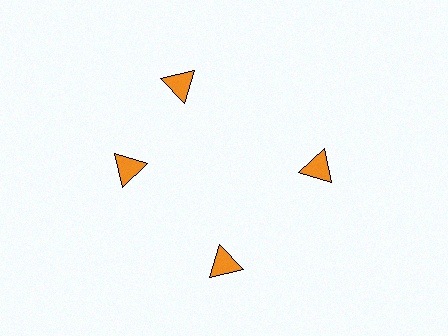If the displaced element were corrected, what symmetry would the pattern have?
It would have 4-fold rotational symmetry — the pattern would map onto itself every 90 degrees.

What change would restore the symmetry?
The symmetry would be restored by rotating it back into even spacing with its neighbors so that all 4 triangles sit at equal angles and equal distance from the center.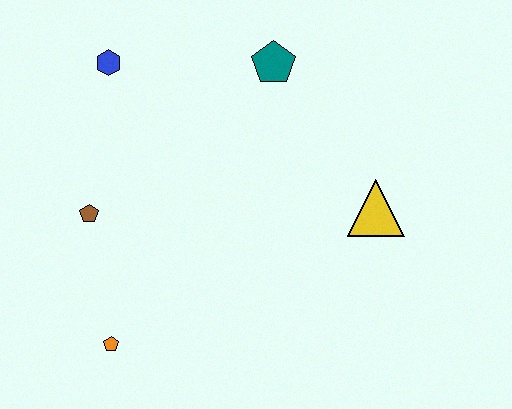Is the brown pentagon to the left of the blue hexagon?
Yes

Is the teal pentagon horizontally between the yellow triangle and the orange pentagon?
Yes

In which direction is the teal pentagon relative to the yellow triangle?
The teal pentagon is above the yellow triangle.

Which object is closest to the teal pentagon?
The blue hexagon is closest to the teal pentagon.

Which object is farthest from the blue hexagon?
The yellow triangle is farthest from the blue hexagon.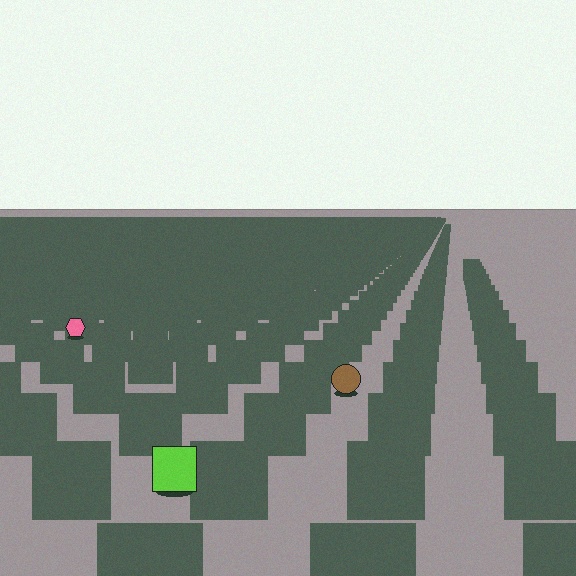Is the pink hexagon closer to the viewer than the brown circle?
No. The brown circle is closer — you can tell from the texture gradient: the ground texture is coarser near it.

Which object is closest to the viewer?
The lime square is closest. The texture marks near it are larger and more spread out.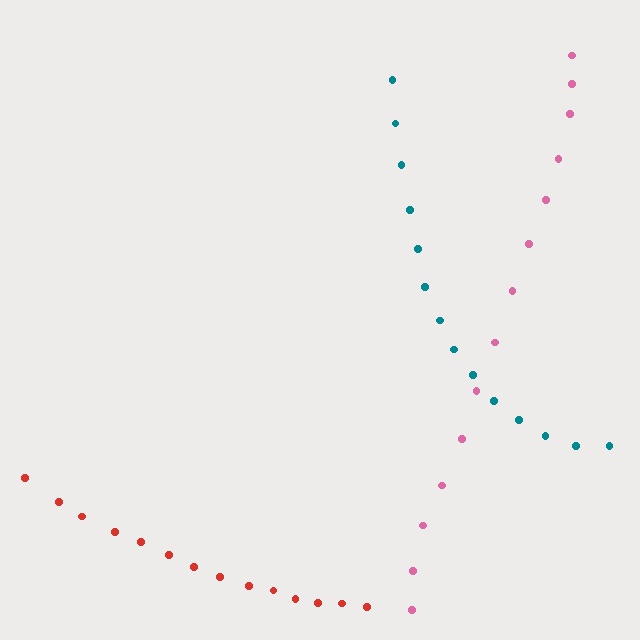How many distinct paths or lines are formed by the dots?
There are 3 distinct paths.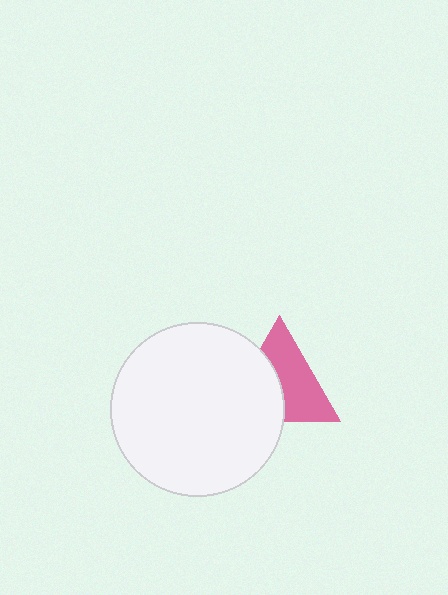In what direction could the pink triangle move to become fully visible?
The pink triangle could move right. That would shift it out from behind the white circle entirely.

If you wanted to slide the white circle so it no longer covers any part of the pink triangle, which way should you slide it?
Slide it left — that is the most direct way to separate the two shapes.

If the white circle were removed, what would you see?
You would see the complete pink triangle.